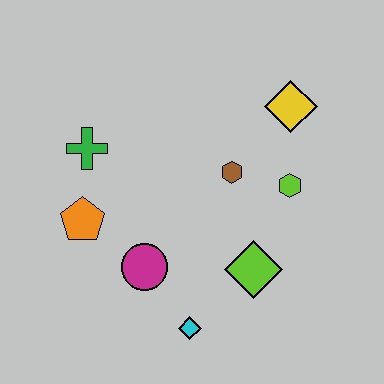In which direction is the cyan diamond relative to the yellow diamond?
The cyan diamond is below the yellow diamond.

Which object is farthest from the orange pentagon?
The yellow diamond is farthest from the orange pentagon.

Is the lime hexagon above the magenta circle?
Yes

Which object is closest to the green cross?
The orange pentagon is closest to the green cross.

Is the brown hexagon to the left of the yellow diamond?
Yes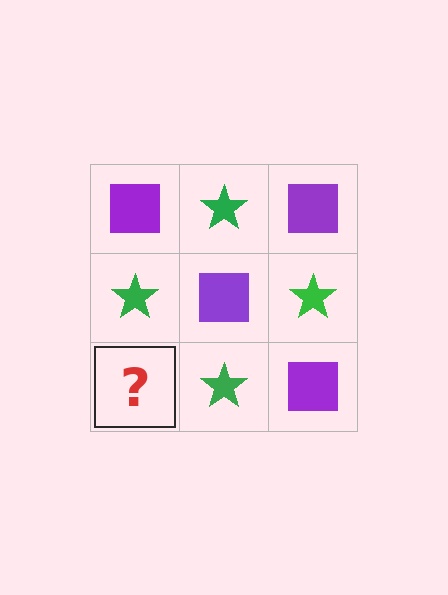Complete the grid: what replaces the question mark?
The question mark should be replaced with a purple square.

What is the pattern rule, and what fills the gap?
The rule is that it alternates purple square and green star in a checkerboard pattern. The gap should be filled with a purple square.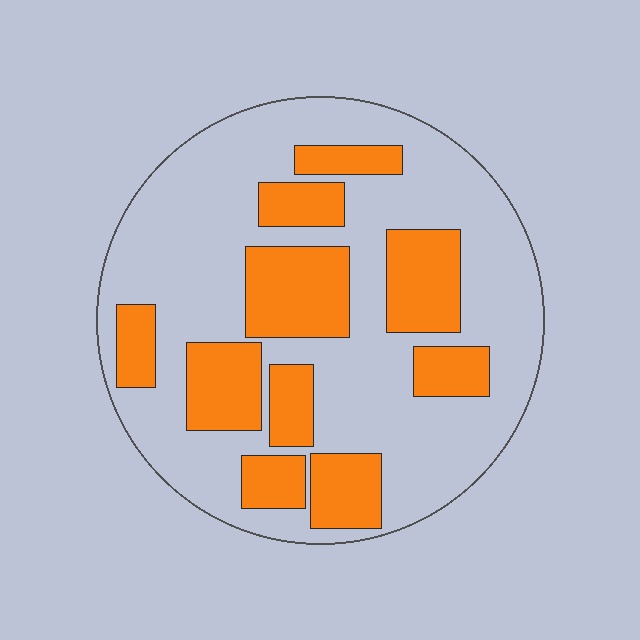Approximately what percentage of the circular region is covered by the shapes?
Approximately 30%.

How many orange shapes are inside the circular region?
10.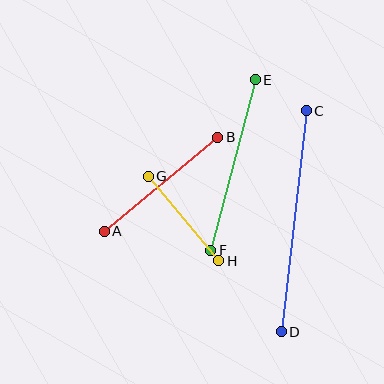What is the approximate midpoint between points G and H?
The midpoint is at approximately (184, 219) pixels.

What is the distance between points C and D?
The distance is approximately 222 pixels.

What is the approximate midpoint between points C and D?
The midpoint is at approximately (294, 221) pixels.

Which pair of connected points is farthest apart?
Points C and D are farthest apart.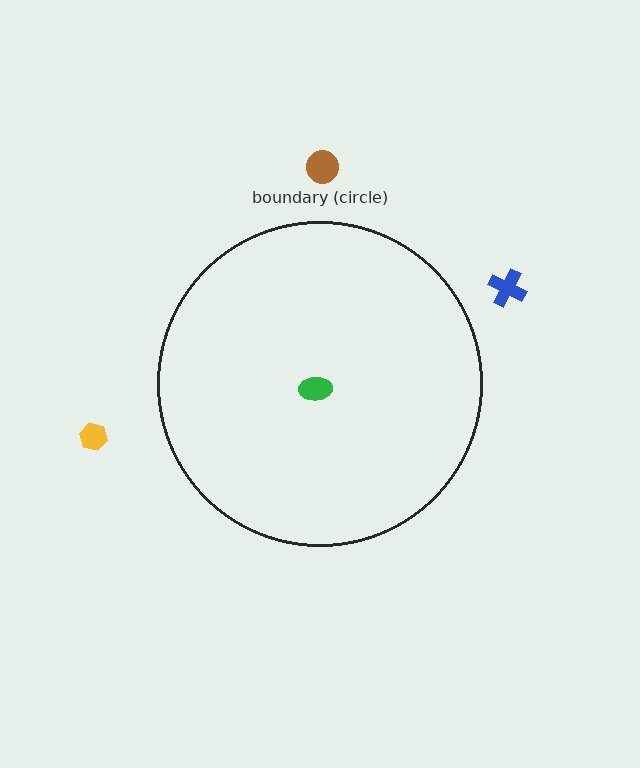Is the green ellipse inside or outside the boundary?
Inside.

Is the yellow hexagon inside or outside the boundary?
Outside.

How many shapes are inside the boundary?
1 inside, 3 outside.